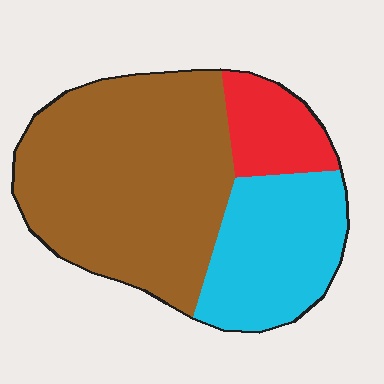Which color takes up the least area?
Red, at roughly 15%.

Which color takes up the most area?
Brown, at roughly 60%.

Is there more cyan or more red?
Cyan.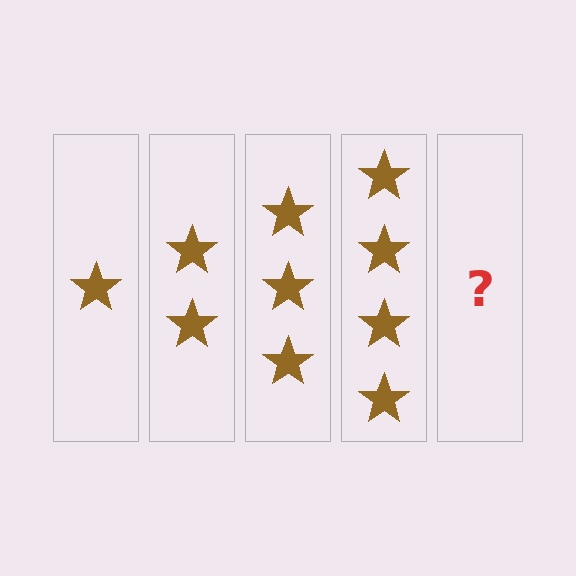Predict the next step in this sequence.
The next step is 5 stars.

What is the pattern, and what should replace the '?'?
The pattern is that each step adds one more star. The '?' should be 5 stars.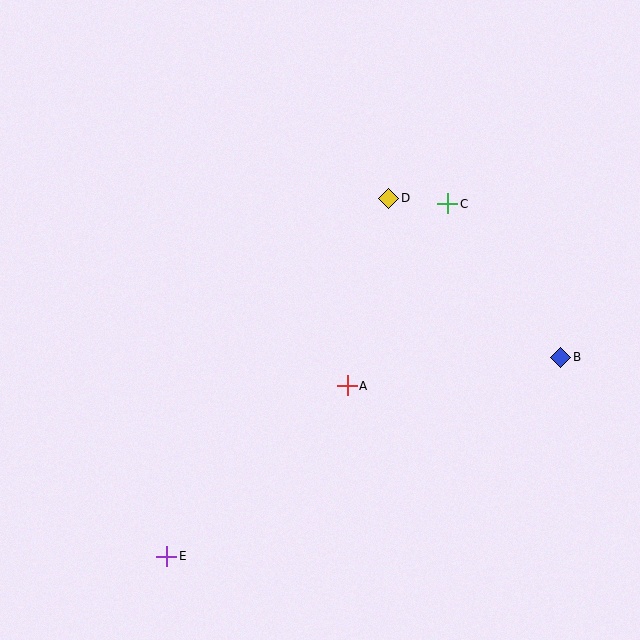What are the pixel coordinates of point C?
Point C is at (448, 204).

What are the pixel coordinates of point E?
Point E is at (167, 556).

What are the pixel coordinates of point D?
Point D is at (389, 198).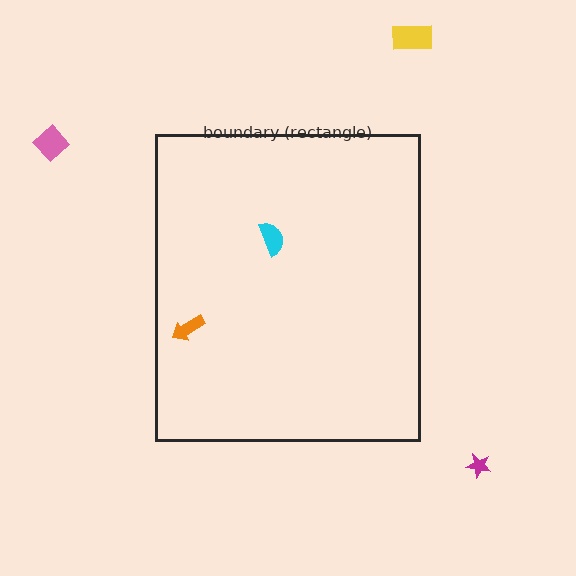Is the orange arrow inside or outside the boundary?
Inside.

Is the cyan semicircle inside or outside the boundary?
Inside.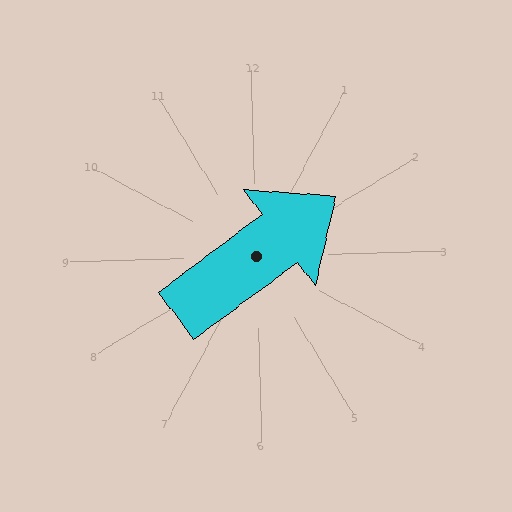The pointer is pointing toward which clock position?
Roughly 2 o'clock.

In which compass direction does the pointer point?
Northeast.